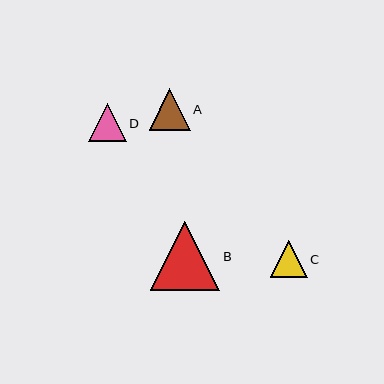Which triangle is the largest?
Triangle B is the largest with a size of approximately 69 pixels.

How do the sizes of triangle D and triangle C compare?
Triangle D and triangle C are approximately the same size.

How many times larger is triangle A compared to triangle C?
Triangle A is approximately 1.1 times the size of triangle C.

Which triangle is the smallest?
Triangle C is the smallest with a size of approximately 37 pixels.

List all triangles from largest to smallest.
From largest to smallest: B, A, D, C.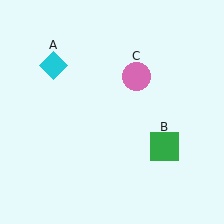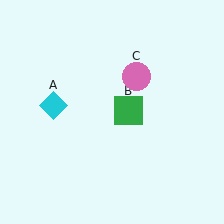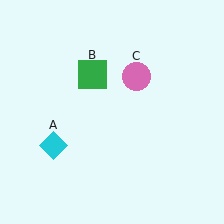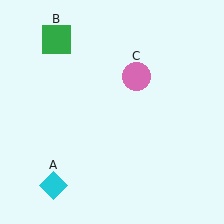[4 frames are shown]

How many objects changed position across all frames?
2 objects changed position: cyan diamond (object A), green square (object B).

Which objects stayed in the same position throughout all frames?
Pink circle (object C) remained stationary.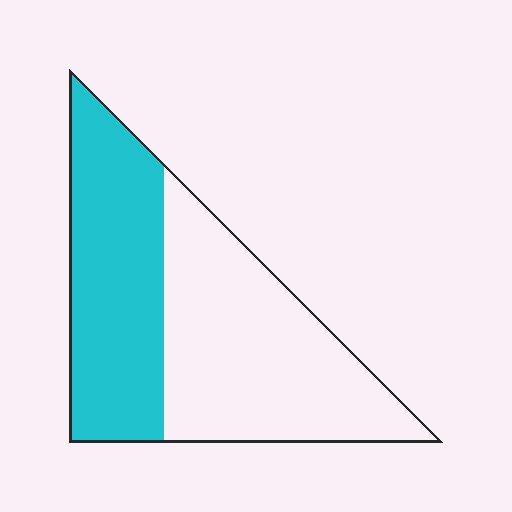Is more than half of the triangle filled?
No.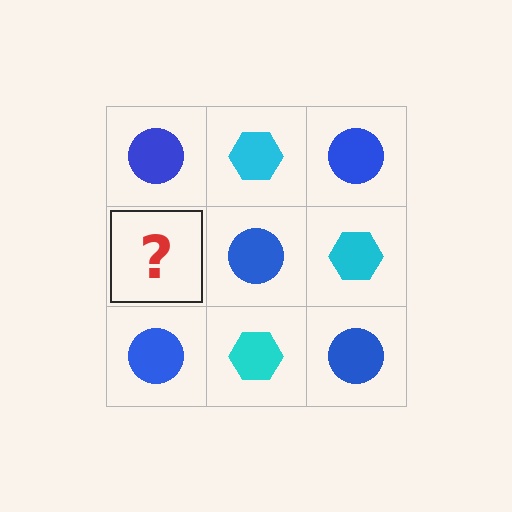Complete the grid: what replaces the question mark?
The question mark should be replaced with a cyan hexagon.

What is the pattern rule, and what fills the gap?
The rule is that it alternates blue circle and cyan hexagon in a checkerboard pattern. The gap should be filled with a cyan hexagon.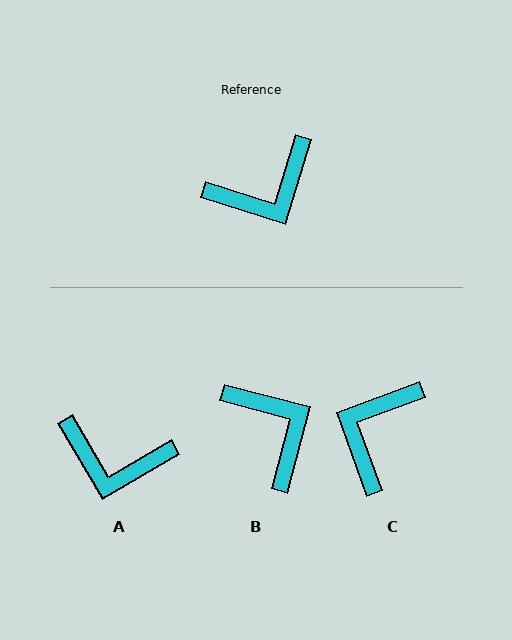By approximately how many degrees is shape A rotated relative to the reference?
Approximately 42 degrees clockwise.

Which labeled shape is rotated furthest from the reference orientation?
C, about 142 degrees away.